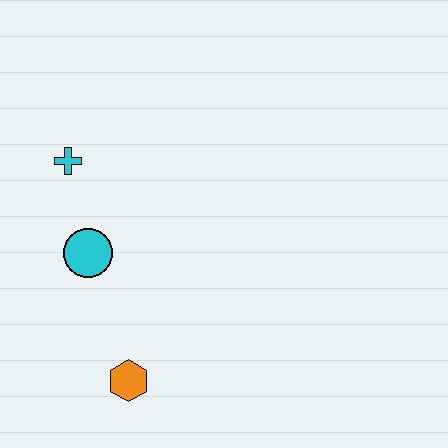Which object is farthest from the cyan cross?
The orange hexagon is farthest from the cyan cross.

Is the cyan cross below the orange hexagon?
No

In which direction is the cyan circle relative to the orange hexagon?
The cyan circle is above the orange hexagon.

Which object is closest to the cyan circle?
The cyan cross is closest to the cyan circle.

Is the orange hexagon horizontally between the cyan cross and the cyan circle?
No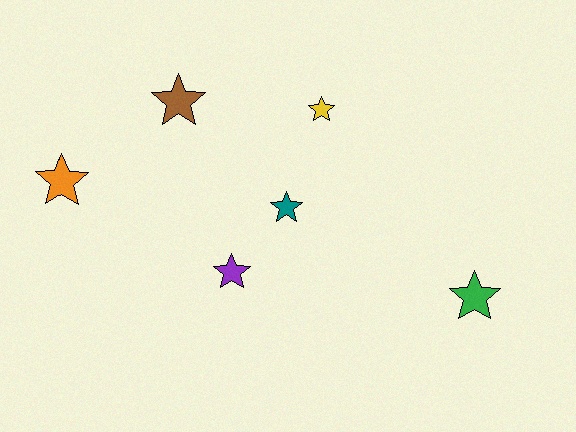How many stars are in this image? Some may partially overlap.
There are 6 stars.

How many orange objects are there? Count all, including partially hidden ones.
There is 1 orange object.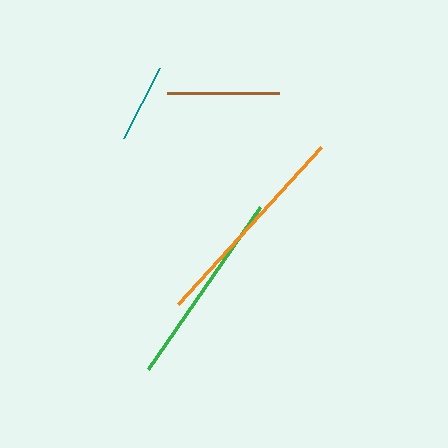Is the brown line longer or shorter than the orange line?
The orange line is longer than the brown line.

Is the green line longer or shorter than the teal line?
The green line is longer than the teal line.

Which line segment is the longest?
The orange line is the longest at approximately 213 pixels.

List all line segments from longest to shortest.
From longest to shortest: orange, green, brown, teal.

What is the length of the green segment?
The green segment is approximately 197 pixels long.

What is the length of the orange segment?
The orange segment is approximately 213 pixels long.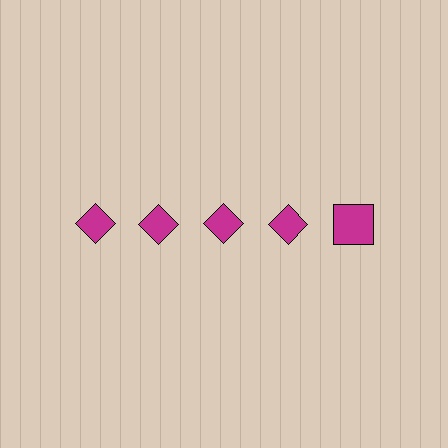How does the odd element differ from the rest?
It has a different shape: square instead of diamond.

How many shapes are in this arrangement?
There are 5 shapes arranged in a grid pattern.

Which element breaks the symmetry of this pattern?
The magenta square in the top row, rightmost column breaks the symmetry. All other shapes are magenta diamonds.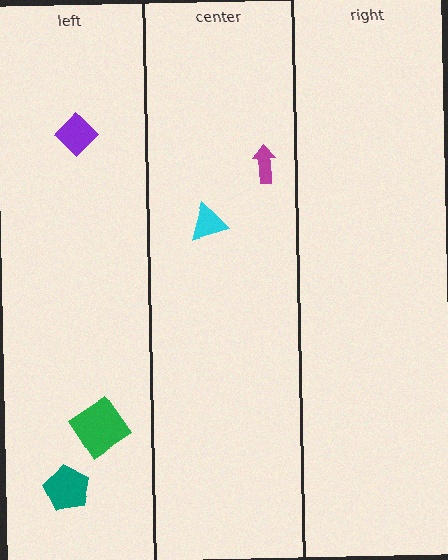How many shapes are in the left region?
3.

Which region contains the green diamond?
The left region.